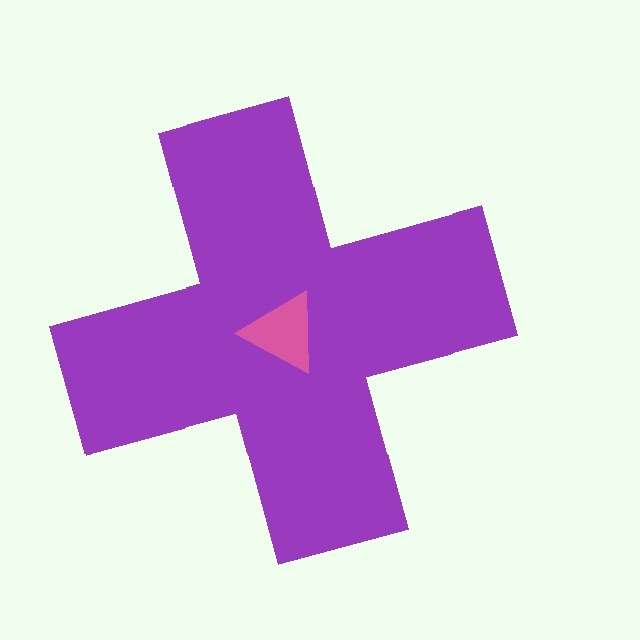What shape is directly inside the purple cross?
The pink triangle.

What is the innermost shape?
The pink triangle.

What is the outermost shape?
The purple cross.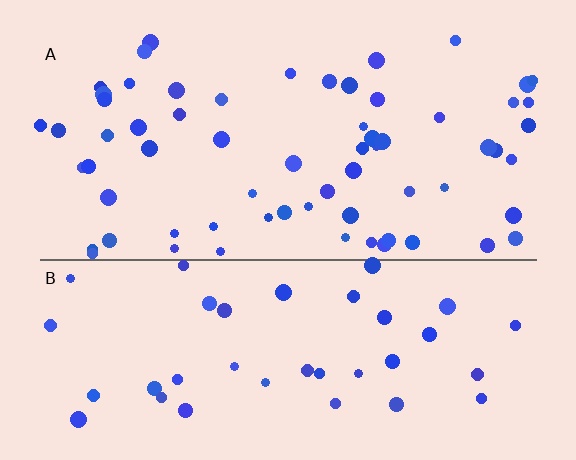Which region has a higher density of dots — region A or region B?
A (the top).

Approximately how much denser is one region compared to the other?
Approximately 1.6× — region A over region B.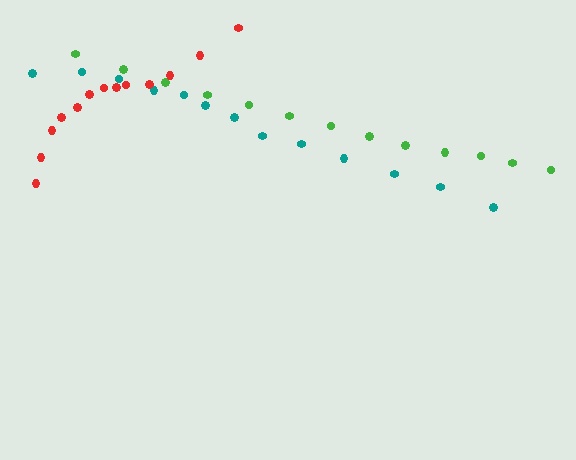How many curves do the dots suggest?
There are 3 distinct paths.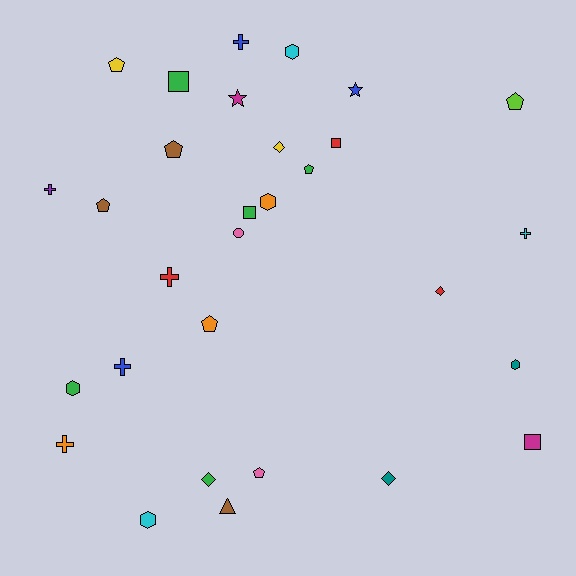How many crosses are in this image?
There are 6 crosses.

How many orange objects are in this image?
There are 3 orange objects.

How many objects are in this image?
There are 30 objects.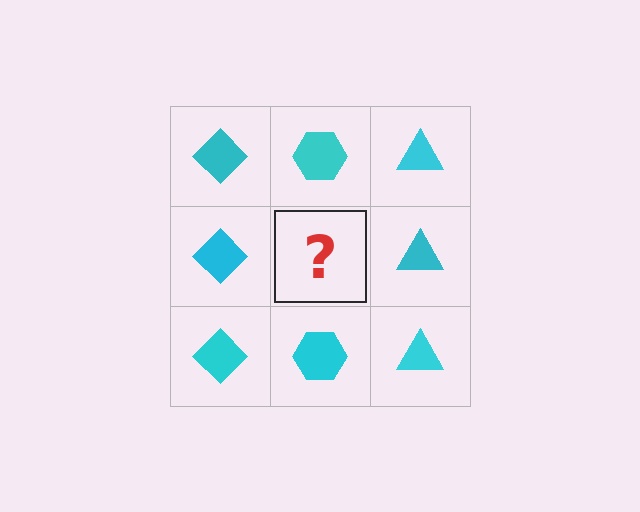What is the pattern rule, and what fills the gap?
The rule is that each column has a consistent shape. The gap should be filled with a cyan hexagon.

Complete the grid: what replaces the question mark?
The question mark should be replaced with a cyan hexagon.